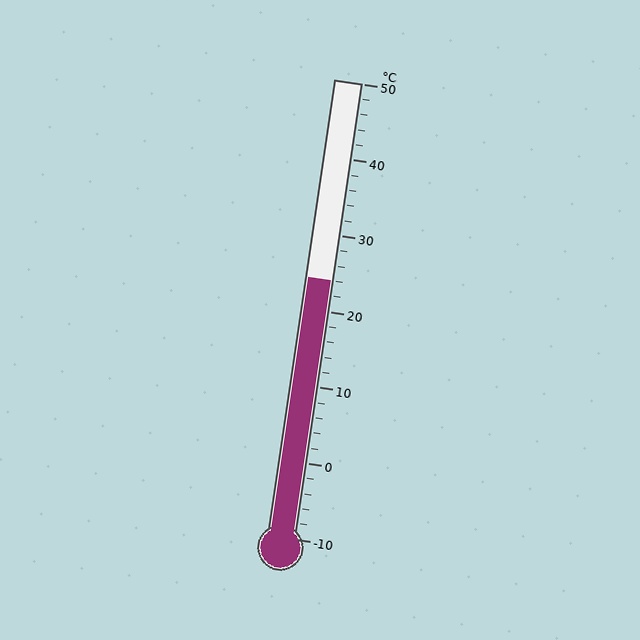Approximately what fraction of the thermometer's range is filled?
The thermometer is filled to approximately 55% of its range.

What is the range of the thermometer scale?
The thermometer scale ranges from -10°C to 50°C.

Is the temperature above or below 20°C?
The temperature is above 20°C.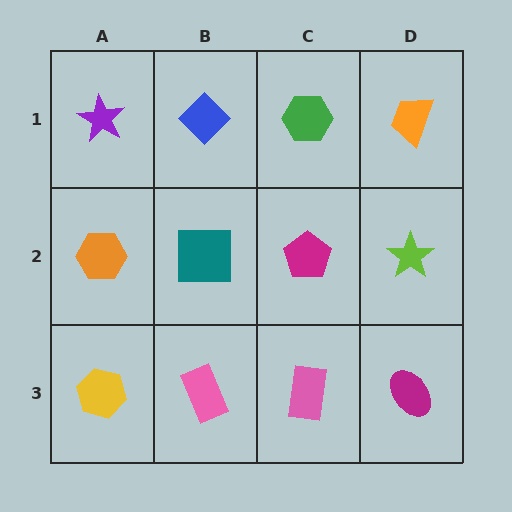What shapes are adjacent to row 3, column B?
A teal square (row 2, column B), a yellow hexagon (row 3, column A), a pink rectangle (row 3, column C).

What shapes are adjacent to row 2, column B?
A blue diamond (row 1, column B), a pink rectangle (row 3, column B), an orange hexagon (row 2, column A), a magenta pentagon (row 2, column C).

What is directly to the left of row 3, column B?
A yellow hexagon.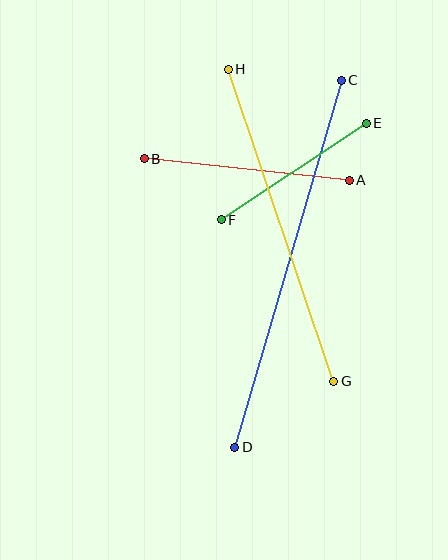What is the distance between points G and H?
The distance is approximately 329 pixels.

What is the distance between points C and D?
The distance is approximately 382 pixels.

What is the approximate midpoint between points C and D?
The midpoint is at approximately (288, 264) pixels.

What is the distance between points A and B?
The distance is approximately 206 pixels.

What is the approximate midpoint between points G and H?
The midpoint is at approximately (281, 225) pixels.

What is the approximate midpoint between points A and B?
The midpoint is at approximately (247, 169) pixels.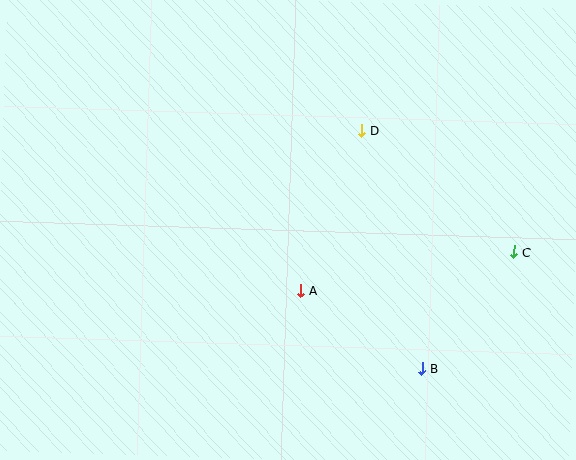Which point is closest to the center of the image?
Point A at (301, 291) is closest to the center.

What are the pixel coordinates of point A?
Point A is at (301, 291).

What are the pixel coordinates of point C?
Point C is at (514, 252).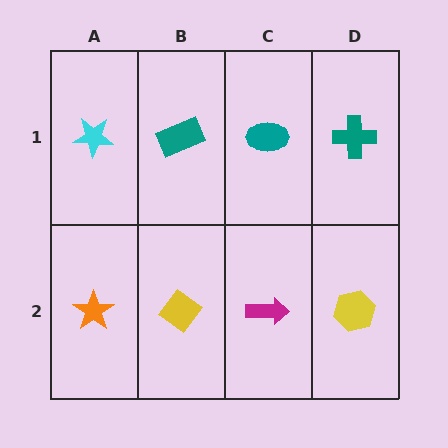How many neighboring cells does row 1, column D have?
2.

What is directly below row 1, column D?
A yellow hexagon.